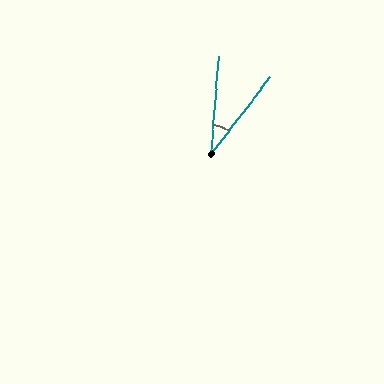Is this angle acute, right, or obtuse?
It is acute.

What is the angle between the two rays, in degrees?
Approximately 33 degrees.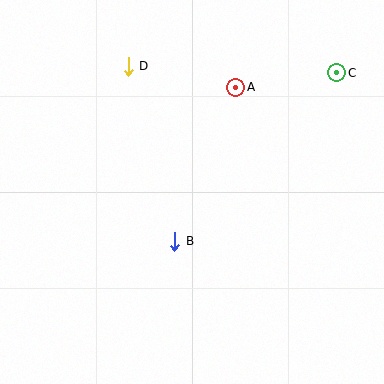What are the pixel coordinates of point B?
Point B is at (175, 241).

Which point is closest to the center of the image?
Point B at (175, 241) is closest to the center.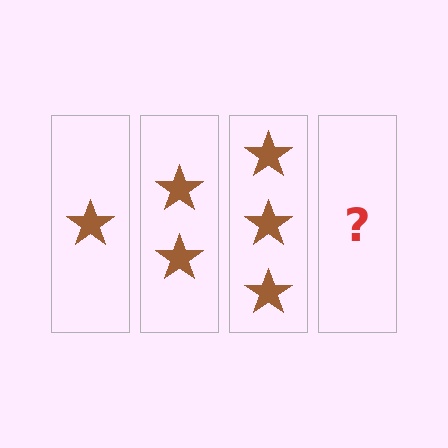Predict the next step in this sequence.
The next step is 4 stars.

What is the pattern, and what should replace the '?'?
The pattern is that each step adds one more star. The '?' should be 4 stars.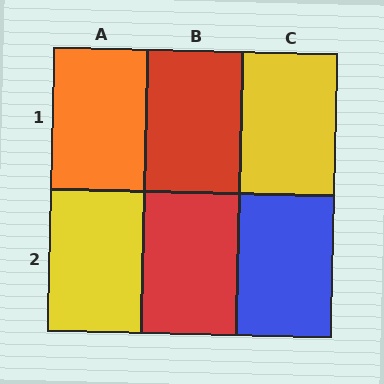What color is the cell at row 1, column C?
Yellow.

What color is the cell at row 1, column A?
Orange.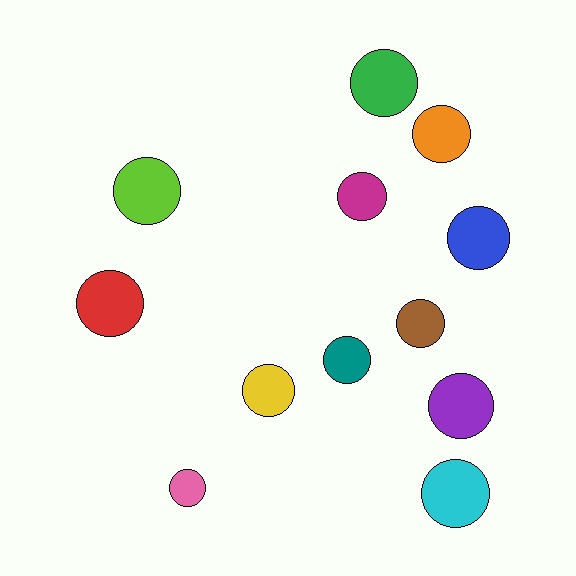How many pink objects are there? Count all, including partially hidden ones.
There is 1 pink object.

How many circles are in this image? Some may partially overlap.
There are 12 circles.